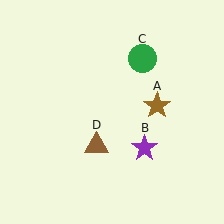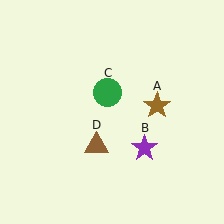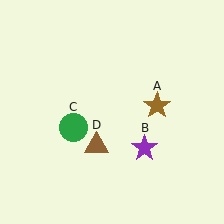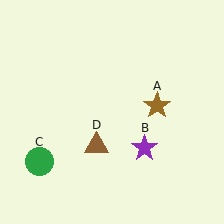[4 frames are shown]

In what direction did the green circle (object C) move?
The green circle (object C) moved down and to the left.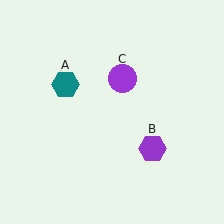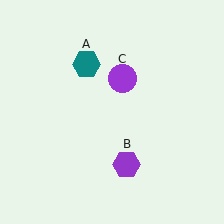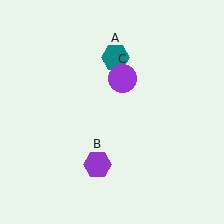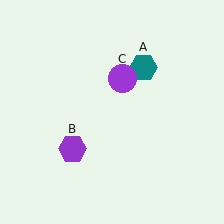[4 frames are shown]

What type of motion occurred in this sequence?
The teal hexagon (object A), purple hexagon (object B) rotated clockwise around the center of the scene.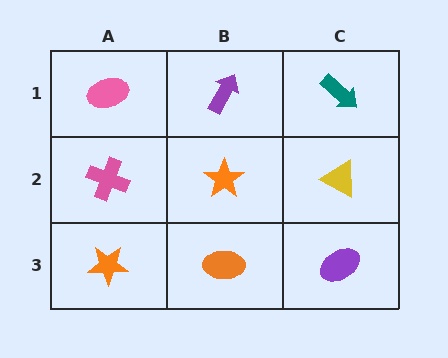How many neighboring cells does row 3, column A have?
2.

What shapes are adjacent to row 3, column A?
A pink cross (row 2, column A), an orange ellipse (row 3, column B).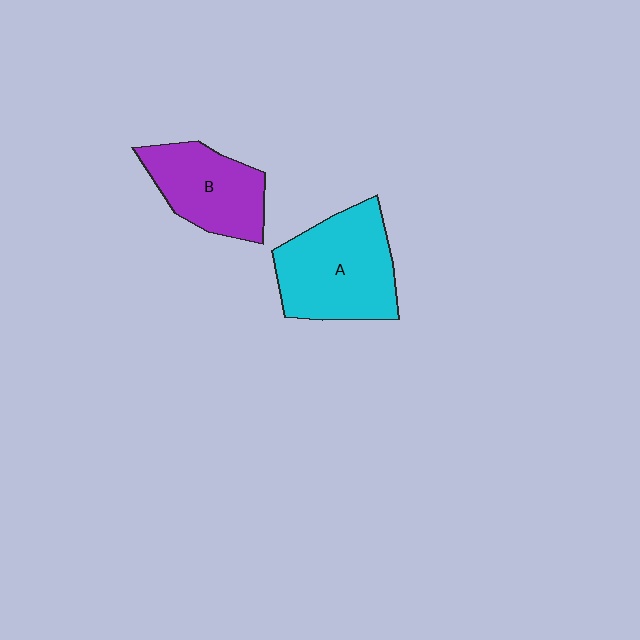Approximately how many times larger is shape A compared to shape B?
Approximately 1.4 times.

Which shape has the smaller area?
Shape B (purple).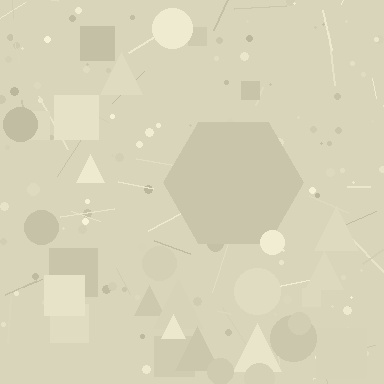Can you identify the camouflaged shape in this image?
The camouflaged shape is a hexagon.